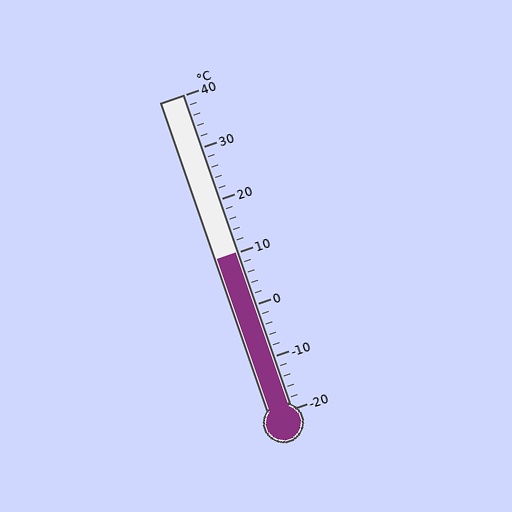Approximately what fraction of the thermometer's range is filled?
The thermometer is filled to approximately 50% of its range.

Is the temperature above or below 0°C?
The temperature is above 0°C.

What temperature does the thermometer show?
The thermometer shows approximately 10°C.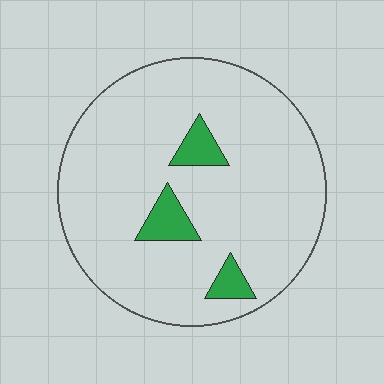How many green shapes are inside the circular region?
3.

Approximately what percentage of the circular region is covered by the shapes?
Approximately 10%.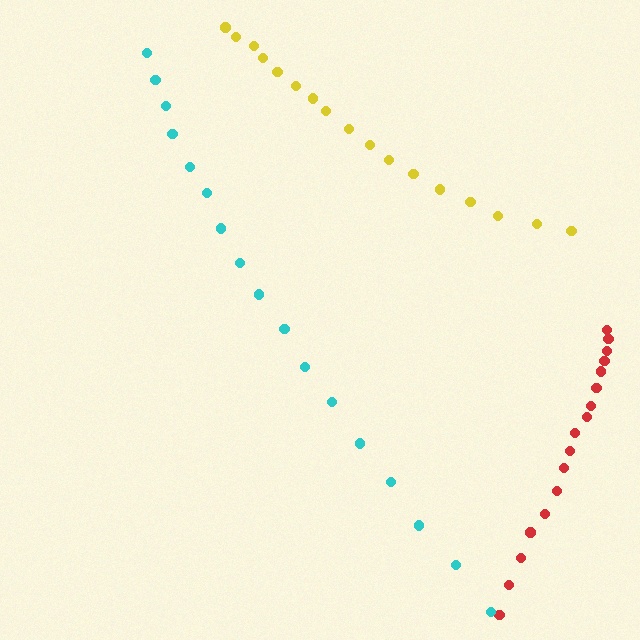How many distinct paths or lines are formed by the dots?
There are 3 distinct paths.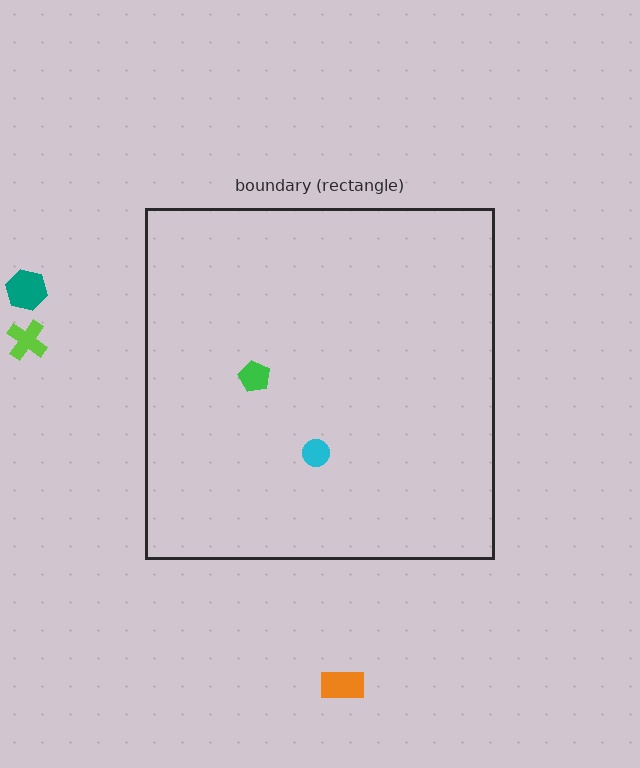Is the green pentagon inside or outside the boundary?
Inside.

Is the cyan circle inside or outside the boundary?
Inside.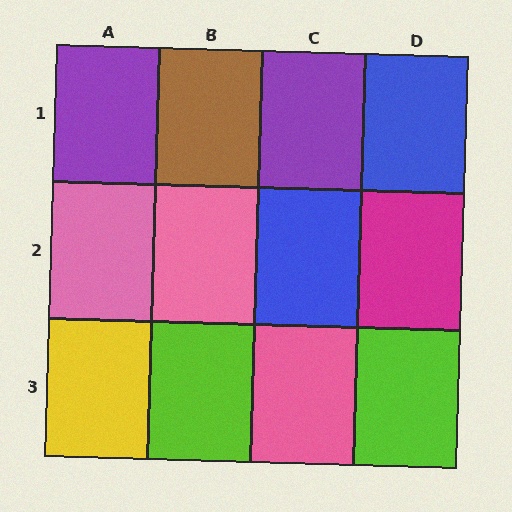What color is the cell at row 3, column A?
Yellow.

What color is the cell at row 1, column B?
Brown.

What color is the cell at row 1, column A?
Purple.